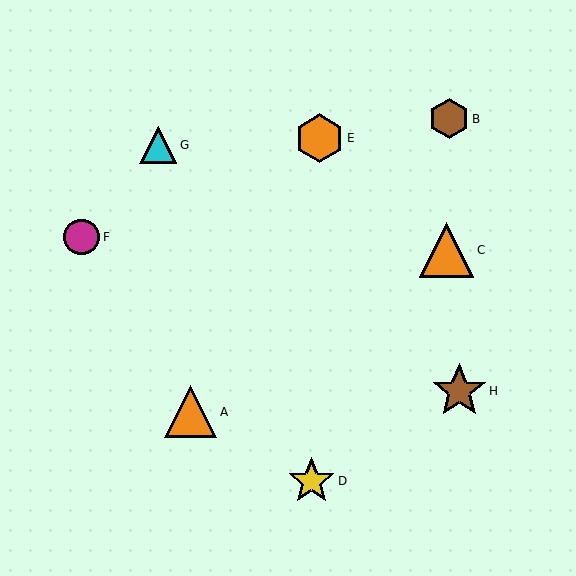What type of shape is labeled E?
Shape E is an orange hexagon.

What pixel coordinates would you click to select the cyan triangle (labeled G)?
Click at (158, 145) to select the cyan triangle G.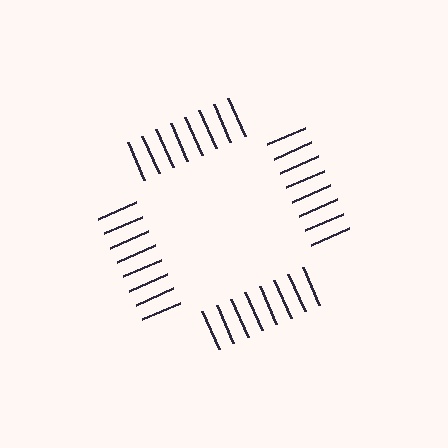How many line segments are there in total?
32 — 8 along each of the 4 edges.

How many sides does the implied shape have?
4 sides — the line-ends trace a square.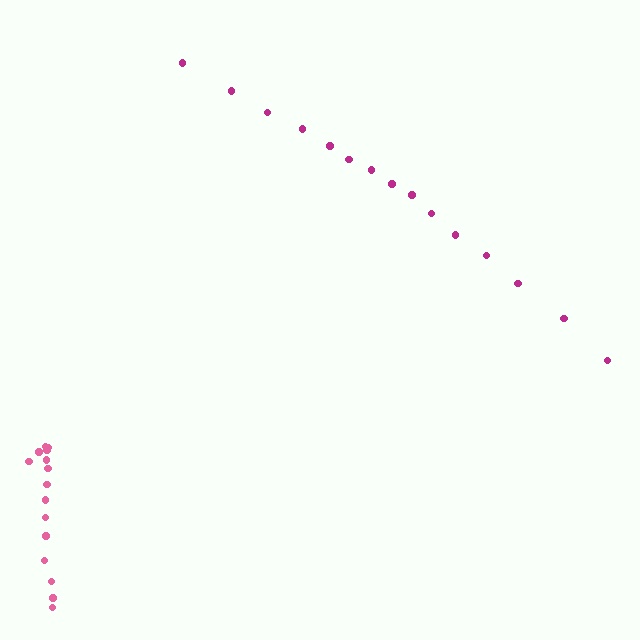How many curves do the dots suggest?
There are 2 distinct paths.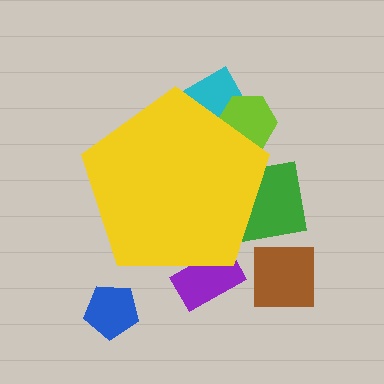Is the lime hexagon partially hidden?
Yes, the lime hexagon is partially hidden behind the yellow pentagon.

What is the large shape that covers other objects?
A yellow pentagon.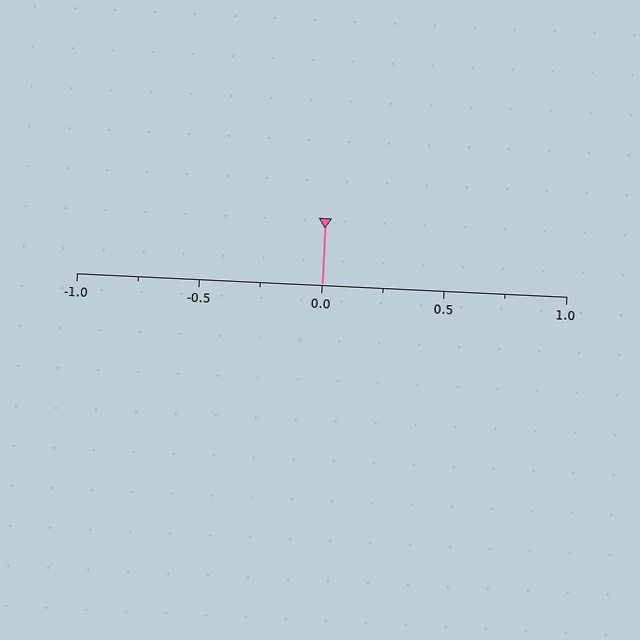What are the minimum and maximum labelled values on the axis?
The axis runs from -1.0 to 1.0.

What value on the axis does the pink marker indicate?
The marker indicates approximately 0.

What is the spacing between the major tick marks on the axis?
The major ticks are spaced 0.5 apart.